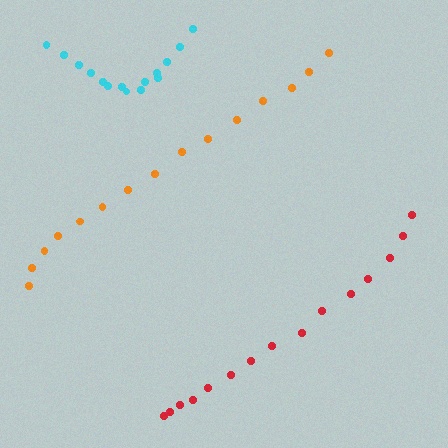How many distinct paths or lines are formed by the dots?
There are 3 distinct paths.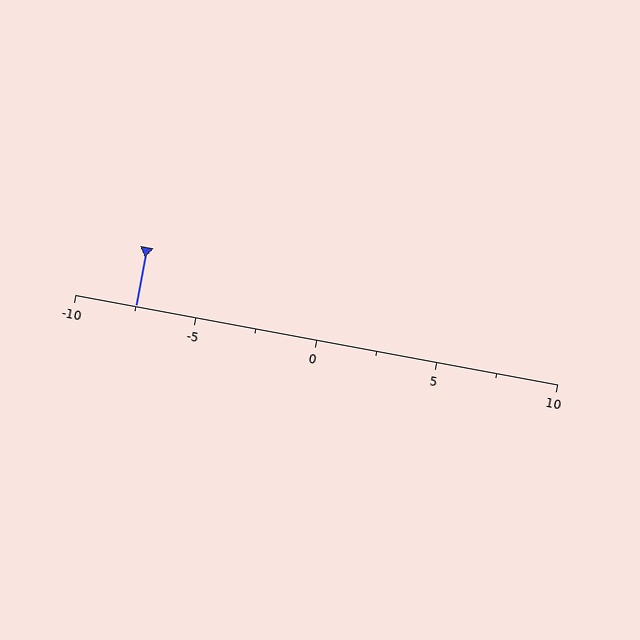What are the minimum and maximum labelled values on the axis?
The axis runs from -10 to 10.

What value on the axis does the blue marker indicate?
The marker indicates approximately -7.5.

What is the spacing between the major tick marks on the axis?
The major ticks are spaced 5 apart.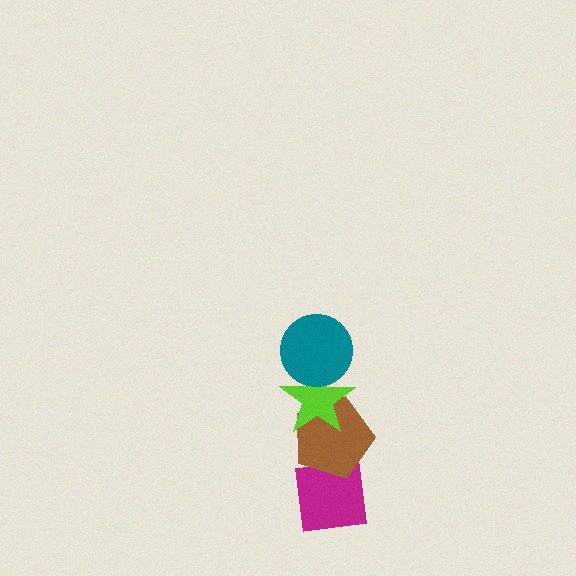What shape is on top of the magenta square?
The brown pentagon is on top of the magenta square.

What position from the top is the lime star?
The lime star is 2nd from the top.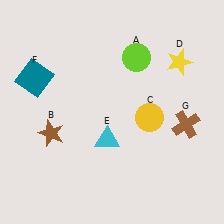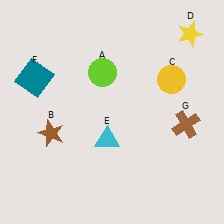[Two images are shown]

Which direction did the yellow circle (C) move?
The yellow circle (C) moved up.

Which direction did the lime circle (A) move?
The lime circle (A) moved left.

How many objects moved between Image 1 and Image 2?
3 objects moved between the two images.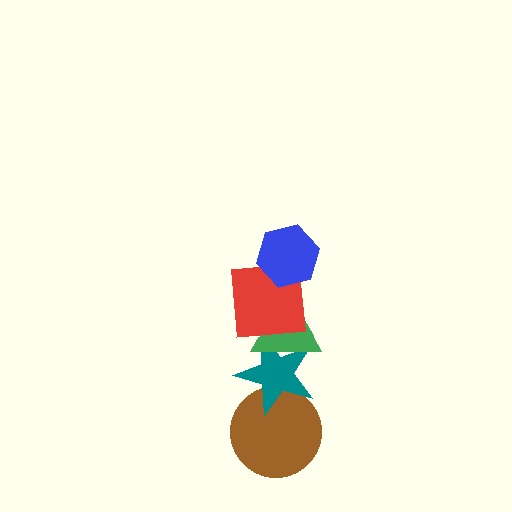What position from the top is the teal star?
The teal star is 4th from the top.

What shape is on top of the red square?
The blue hexagon is on top of the red square.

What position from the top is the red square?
The red square is 2nd from the top.